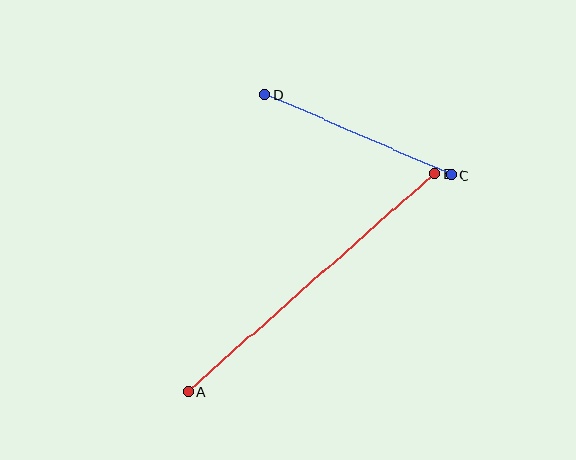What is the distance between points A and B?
The distance is approximately 329 pixels.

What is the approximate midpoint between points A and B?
The midpoint is at approximately (311, 283) pixels.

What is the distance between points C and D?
The distance is approximately 203 pixels.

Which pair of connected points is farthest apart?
Points A and B are farthest apart.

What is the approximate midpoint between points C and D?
The midpoint is at approximately (358, 135) pixels.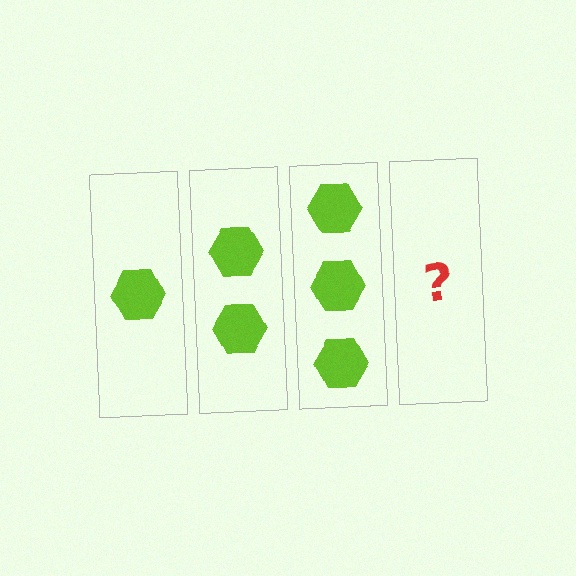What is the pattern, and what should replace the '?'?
The pattern is that each step adds one more hexagon. The '?' should be 4 hexagons.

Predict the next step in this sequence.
The next step is 4 hexagons.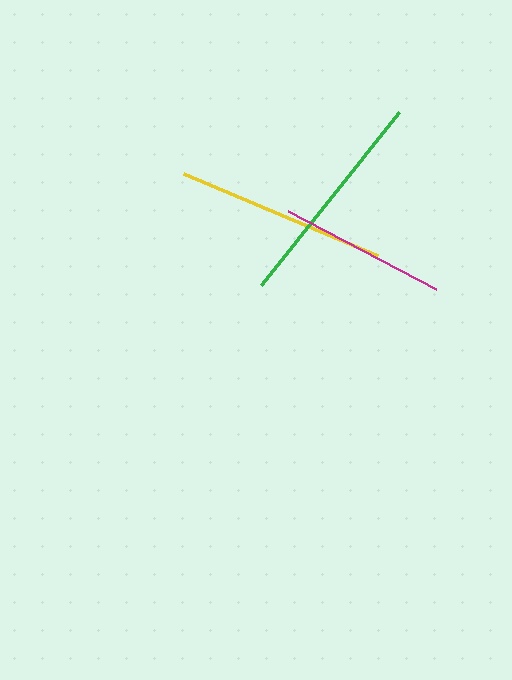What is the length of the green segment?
The green segment is approximately 222 pixels long.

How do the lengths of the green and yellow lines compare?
The green and yellow lines are approximately the same length.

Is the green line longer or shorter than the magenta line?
The green line is longer than the magenta line.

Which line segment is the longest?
The green line is the longest at approximately 222 pixels.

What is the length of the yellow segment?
The yellow segment is approximately 211 pixels long.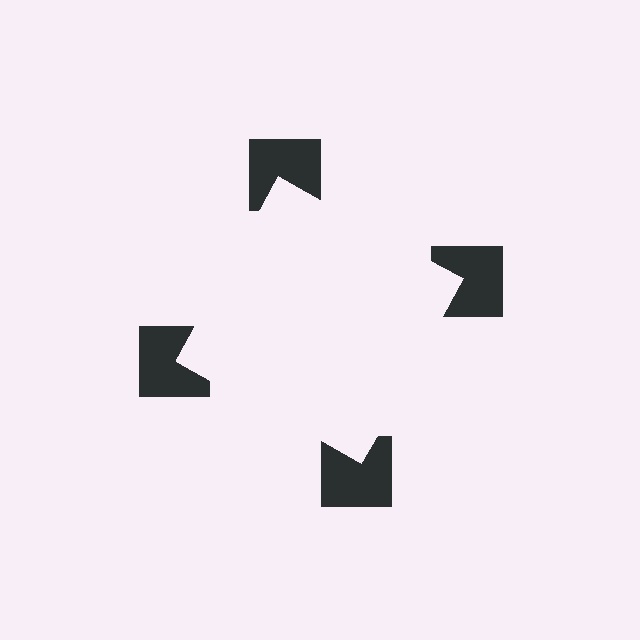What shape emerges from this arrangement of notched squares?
An illusory square — its edges are inferred from the aligned wedge cuts in the notched squares, not physically drawn.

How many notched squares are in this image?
There are 4 — one at each vertex of the illusory square.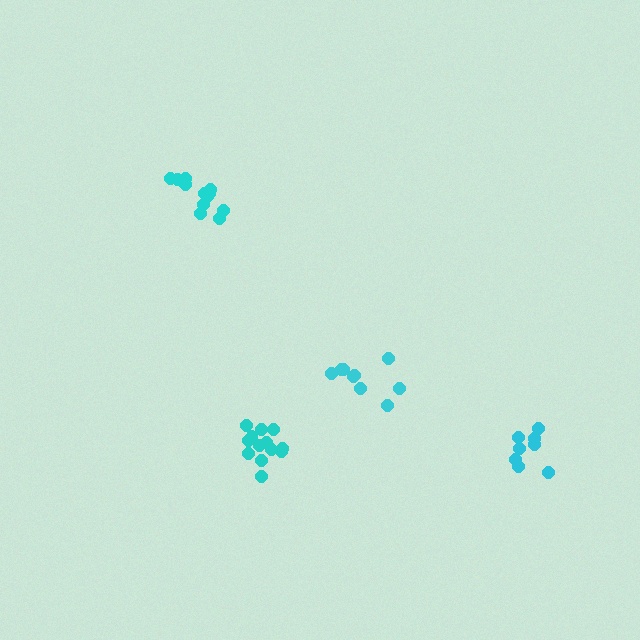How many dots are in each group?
Group 1: 13 dots, Group 2: 13 dots, Group 3: 9 dots, Group 4: 8 dots (43 total).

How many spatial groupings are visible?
There are 4 spatial groupings.